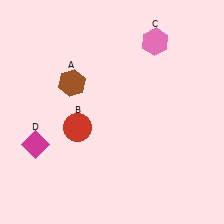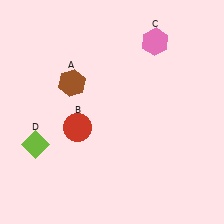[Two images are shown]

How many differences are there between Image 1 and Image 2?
There is 1 difference between the two images.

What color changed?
The diamond (D) changed from magenta in Image 1 to lime in Image 2.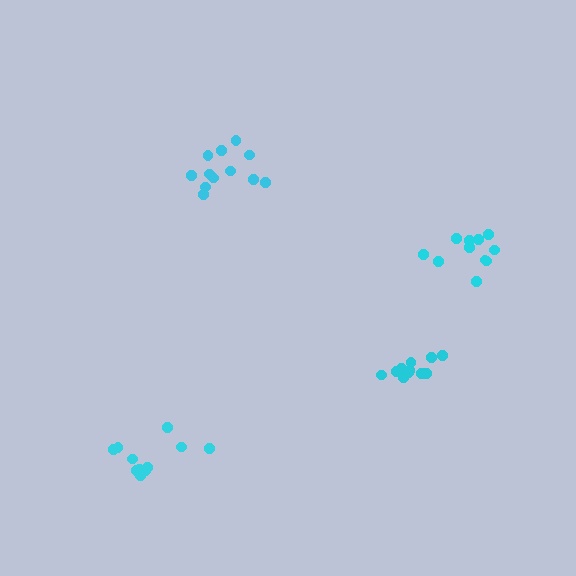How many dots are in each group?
Group 1: 11 dots, Group 2: 11 dots, Group 3: 11 dots, Group 4: 12 dots (45 total).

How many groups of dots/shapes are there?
There are 4 groups.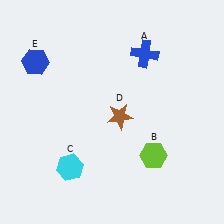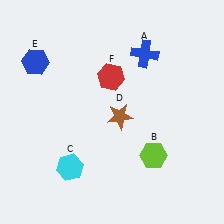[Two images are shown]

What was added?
A red hexagon (F) was added in Image 2.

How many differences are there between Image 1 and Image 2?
There is 1 difference between the two images.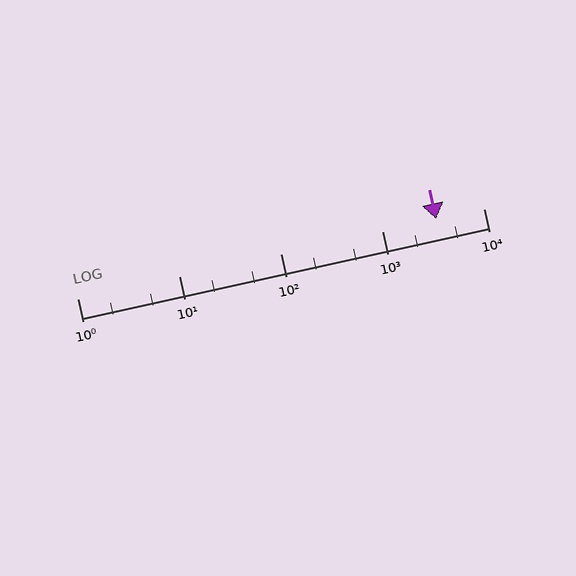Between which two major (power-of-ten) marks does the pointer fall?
The pointer is between 1000 and 10000.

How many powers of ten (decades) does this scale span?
The scale spans 4 decades, from 1 to 10000.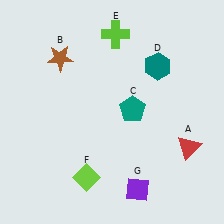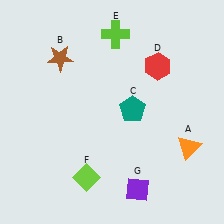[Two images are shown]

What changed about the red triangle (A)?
In Image 1, A is red. In Image 2, it changed to orange.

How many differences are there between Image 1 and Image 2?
There are 2 differences between the two images.